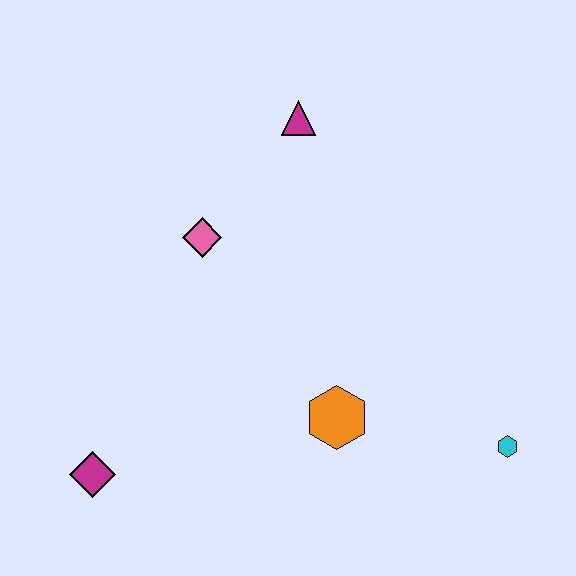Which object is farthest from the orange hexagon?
The magenta triangle is farthest from the orange hexagon.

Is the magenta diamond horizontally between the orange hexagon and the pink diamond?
No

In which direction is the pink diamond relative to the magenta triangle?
The pink diamond is below the magenta triangle.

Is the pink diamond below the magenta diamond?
No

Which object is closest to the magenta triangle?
The pink diamond is closest to the magenta triangle.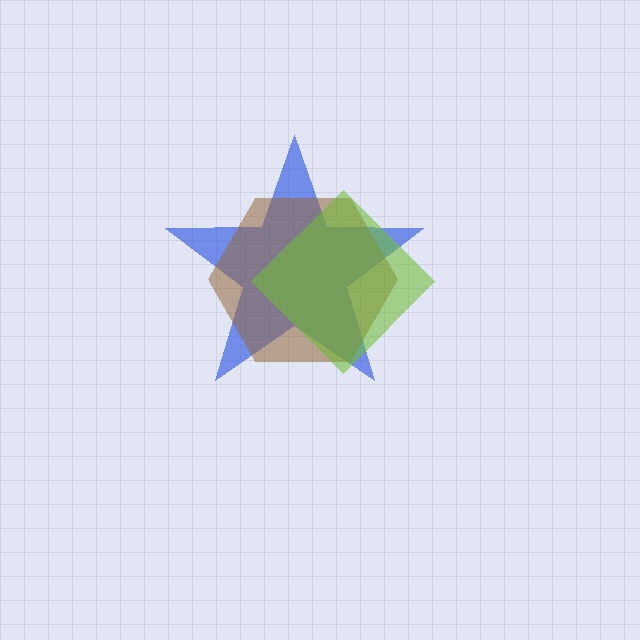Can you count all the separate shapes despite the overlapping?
Yes, there are 3 separate shapes.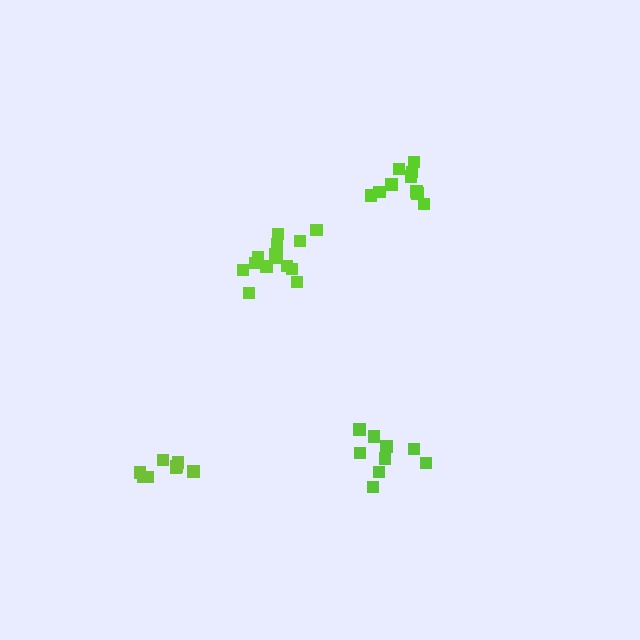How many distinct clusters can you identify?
There are 4 distinct clusters.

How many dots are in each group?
Group 1: 10 dots, Group 2: 9 dots, Group 3: 15 dots, Group 4: 10 dots (44 total).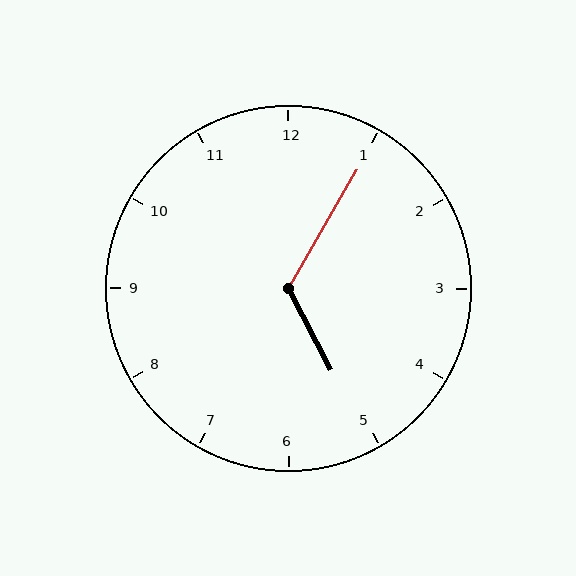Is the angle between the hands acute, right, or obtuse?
It is obtuse.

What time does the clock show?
5:05.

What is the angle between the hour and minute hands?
Approximately 122 degrees.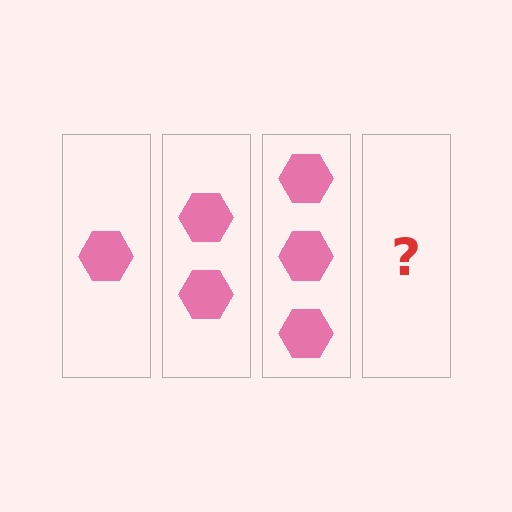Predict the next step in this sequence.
The next step is 4 hexagons.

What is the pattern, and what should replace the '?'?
The pattern is that each step adds one more hexagon. The '?' should be 4 hexagons.